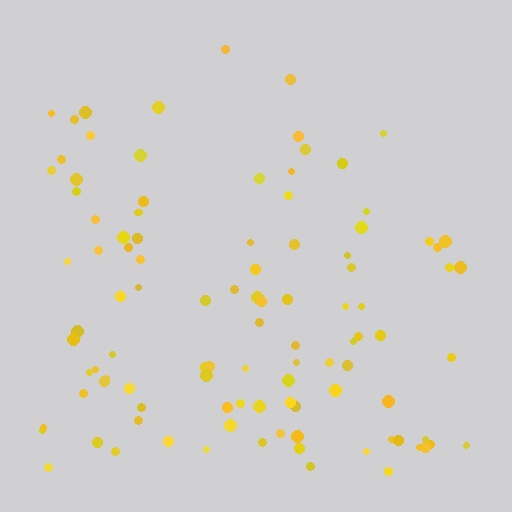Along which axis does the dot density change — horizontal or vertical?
Vertical.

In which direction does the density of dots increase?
From top to bottom, with the bottom side densest.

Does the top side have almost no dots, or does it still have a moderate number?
Still a moderate number, just noticeably fewer than the bottom.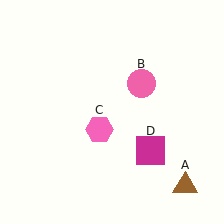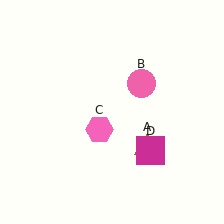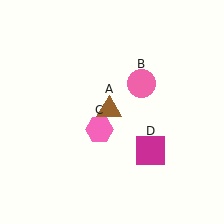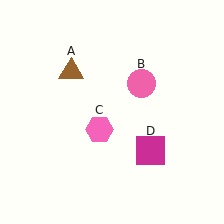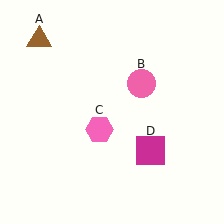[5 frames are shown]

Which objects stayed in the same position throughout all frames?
Pink circle (object B) and pink hexagon (object C) and magenta square (object D) remained stationary.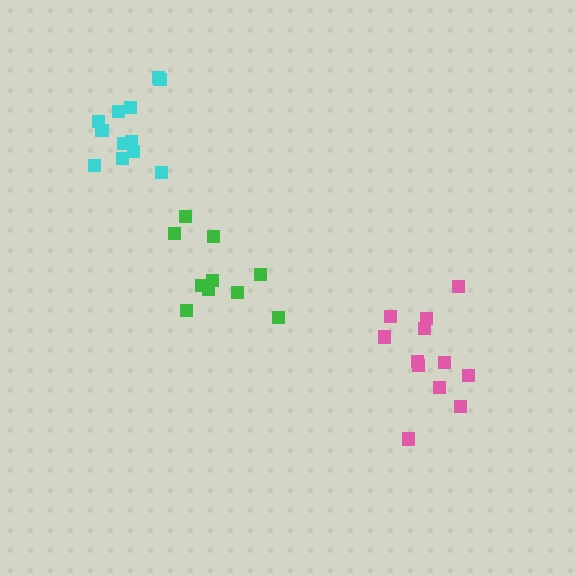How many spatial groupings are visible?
There are 3 spatial groupings.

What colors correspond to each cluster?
The clusters are colored: pink, green, cyan.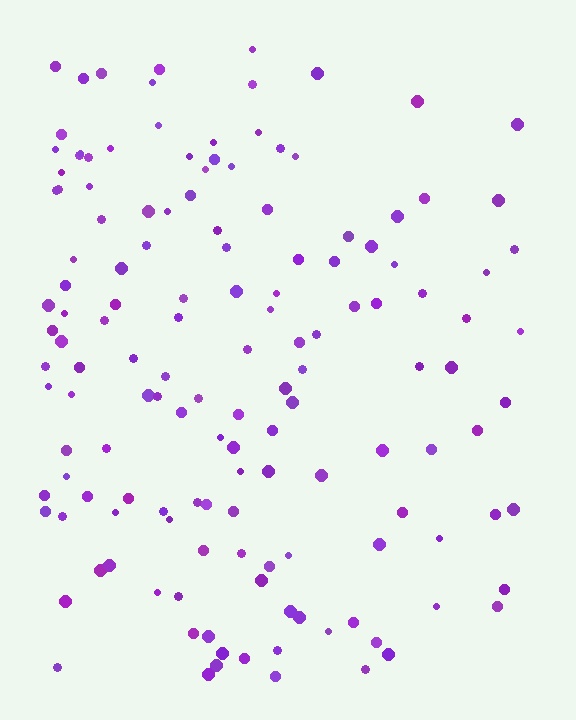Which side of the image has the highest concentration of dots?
The left.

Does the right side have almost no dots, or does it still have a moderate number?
Still a moderate number, just noticeably fewer than the left.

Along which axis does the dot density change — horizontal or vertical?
Horizontal.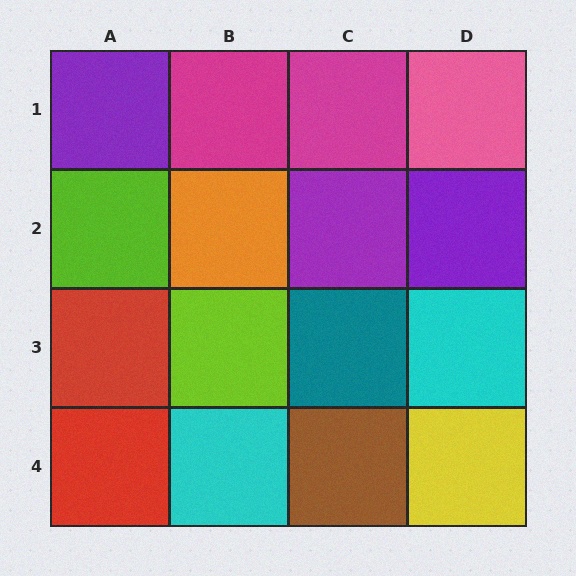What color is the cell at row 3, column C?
Teal.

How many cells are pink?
1 cell is pink.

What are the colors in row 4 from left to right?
Red, cyan, brown, yellow.